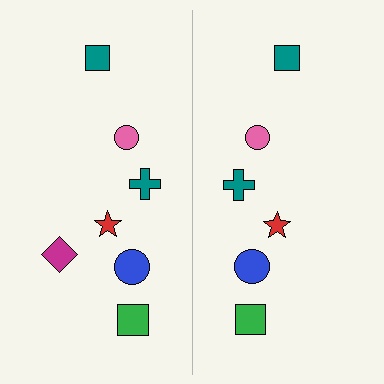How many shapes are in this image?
There are 13 shapes in this image.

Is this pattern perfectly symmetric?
No, the pattern is not perfectly symmetric. A magenta diamond is missing from the right side.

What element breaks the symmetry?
A magenta diamond is missing from the right side.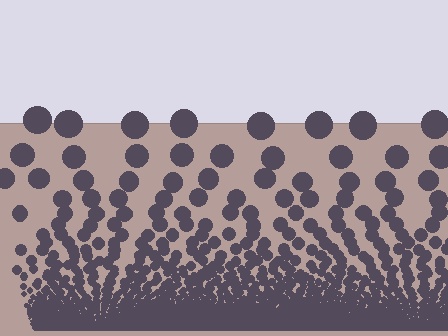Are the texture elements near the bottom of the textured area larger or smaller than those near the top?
Smaller. The gradient is inverted — elements near the bottom are smaller and denser.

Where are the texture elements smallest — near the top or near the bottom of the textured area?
Near the bottom.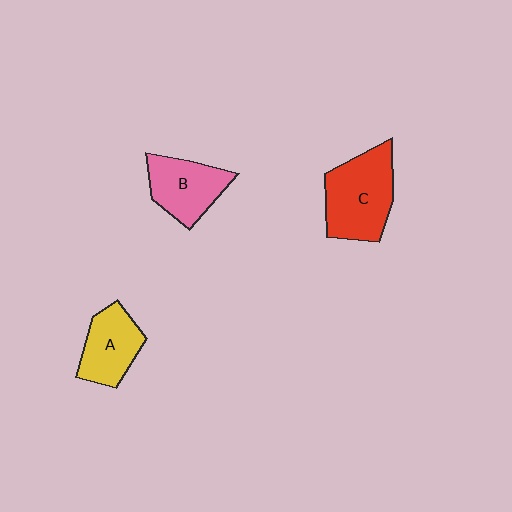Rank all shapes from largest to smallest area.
From largest to smallest: C (red), B (pink), A (yellow).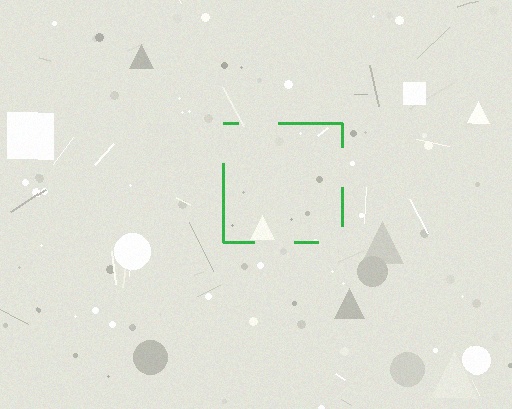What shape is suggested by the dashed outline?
The dashed outline suggests a square.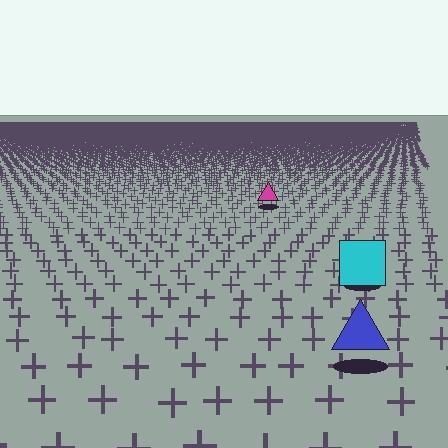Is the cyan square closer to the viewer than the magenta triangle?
Yes. The cyan square is closer — you can tell from the texture gradient: the ground texture is coarser near it.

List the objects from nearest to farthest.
From nearest to farthest: the blue triangle, the cyan square, the magenta triangle.